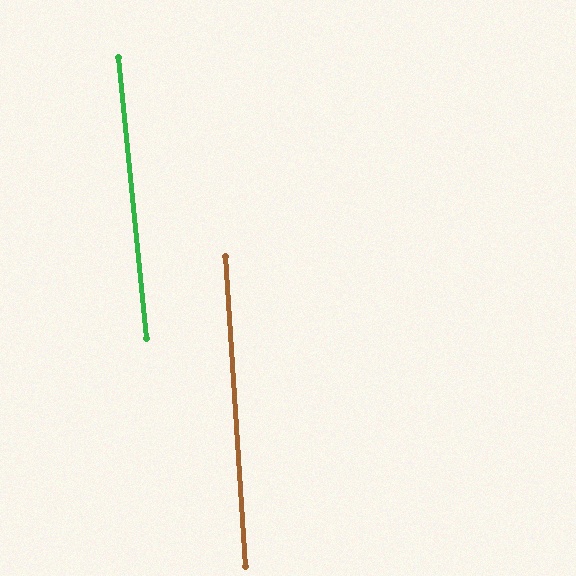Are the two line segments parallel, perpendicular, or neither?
Parallel — their directions differ by only 2.0°.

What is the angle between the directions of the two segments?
Approximately 2 degrees.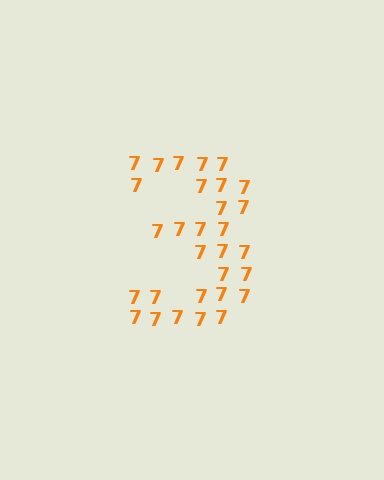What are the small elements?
The small elements are digit 7's.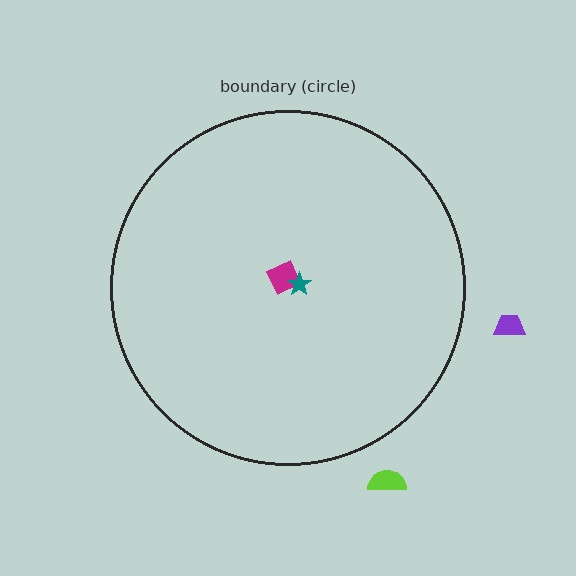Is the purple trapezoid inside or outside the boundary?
Outside.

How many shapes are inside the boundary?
2 inside, 2 outside.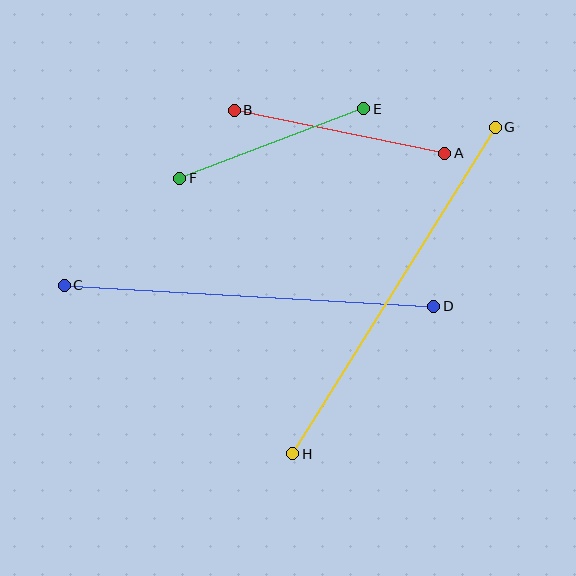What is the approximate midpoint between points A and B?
The midpoint is at approximately (340, 132) pixels.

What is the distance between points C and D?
The distance is approximately 370 pixels.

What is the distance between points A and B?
The distance is approximately 215 pixels.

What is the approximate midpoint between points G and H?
The midpoint is at approximately (394, 290) pixels.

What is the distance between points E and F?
The distance is approximately 197 pixels.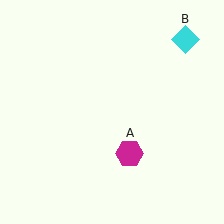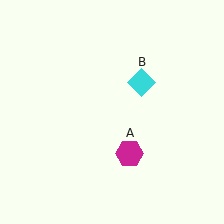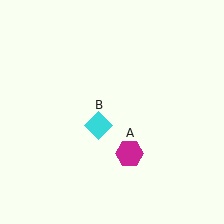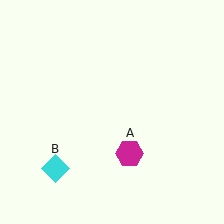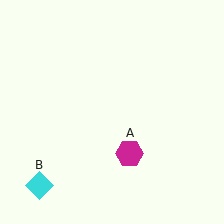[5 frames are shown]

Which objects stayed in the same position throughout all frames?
Magenta hexagon (object A) remained stationary.